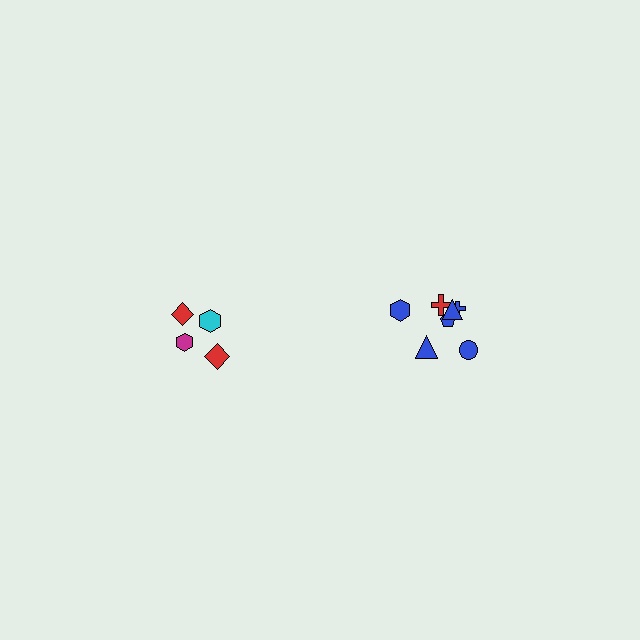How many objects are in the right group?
There are 7 objects.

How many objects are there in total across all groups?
There are 11 objects.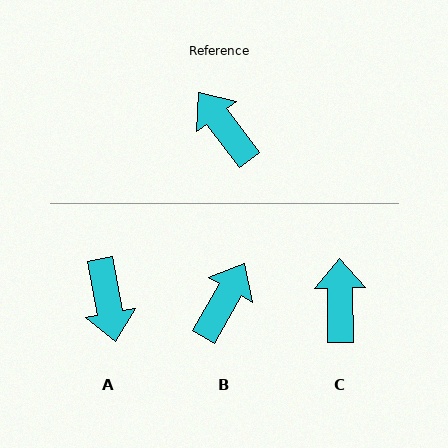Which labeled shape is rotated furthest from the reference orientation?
A, about 154 degrees away.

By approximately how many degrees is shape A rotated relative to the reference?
Approximately 154 degrees counter-clockwise.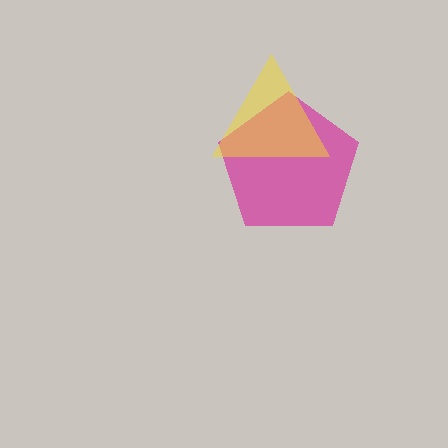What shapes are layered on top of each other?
The layered shapes are: a magenta pentagon, a yellow triangle.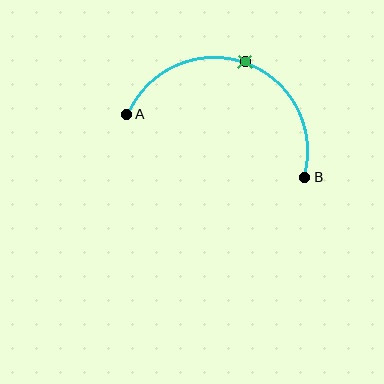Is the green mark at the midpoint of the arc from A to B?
Yes. The green mark lies on the arc at equal arc-length from both A and B — it is the arc midpoint.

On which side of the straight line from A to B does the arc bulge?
The arc bulges above the straight line connecting A and B.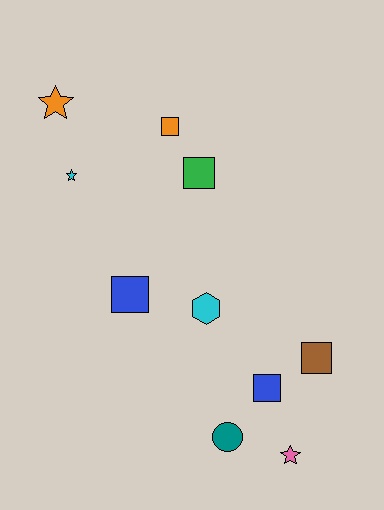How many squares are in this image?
There are 5 squares.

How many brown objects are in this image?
There is 1 brown object.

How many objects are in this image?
There are 10 objects.